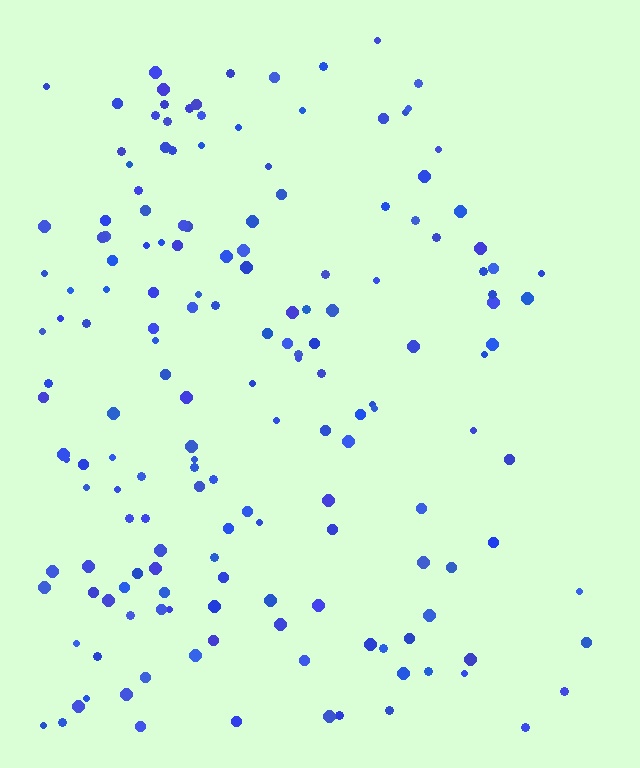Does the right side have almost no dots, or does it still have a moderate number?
Still a moderate number, just noticeably fewer than the left.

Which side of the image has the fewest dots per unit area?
The right.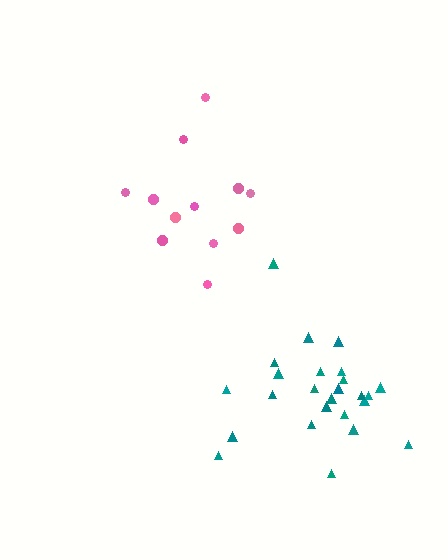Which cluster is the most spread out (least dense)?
Pink.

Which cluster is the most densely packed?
Teal.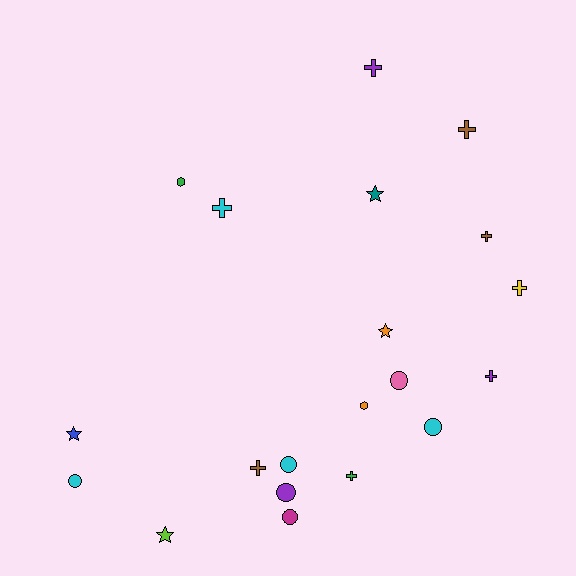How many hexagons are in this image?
There are 2 hexagons.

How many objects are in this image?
There are 20 objects.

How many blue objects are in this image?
There is 1 blue object.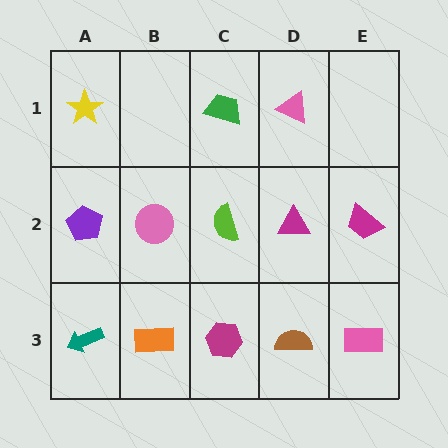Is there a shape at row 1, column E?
No, that cell is empty.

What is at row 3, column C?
A magenta hexagon.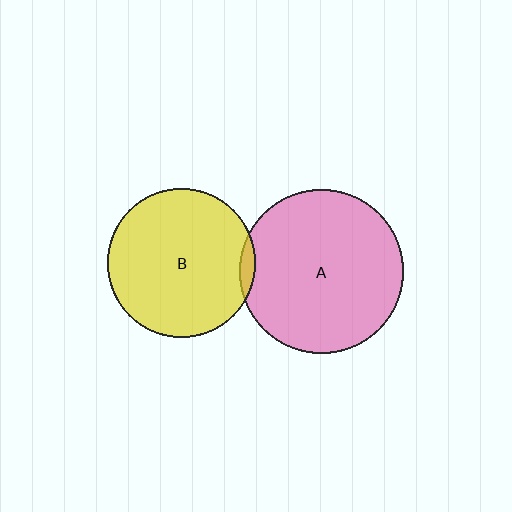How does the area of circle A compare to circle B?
Approximately 1.2 times.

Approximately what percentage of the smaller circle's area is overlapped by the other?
Approximately 5%.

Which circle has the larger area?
Circle A (pink).